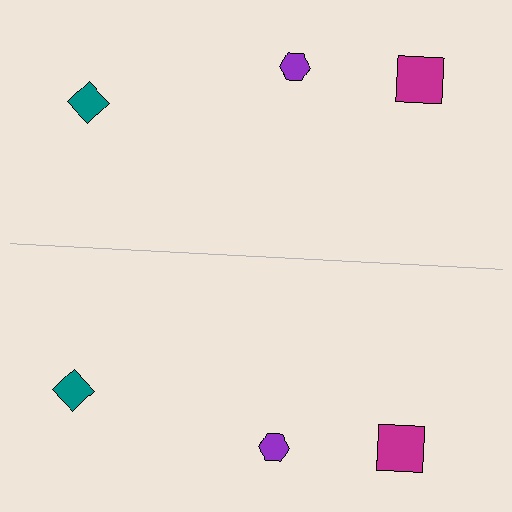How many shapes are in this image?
There are 6 shapes in this image.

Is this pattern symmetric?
Yes, this pattern has bilateral (reflection) symmetry.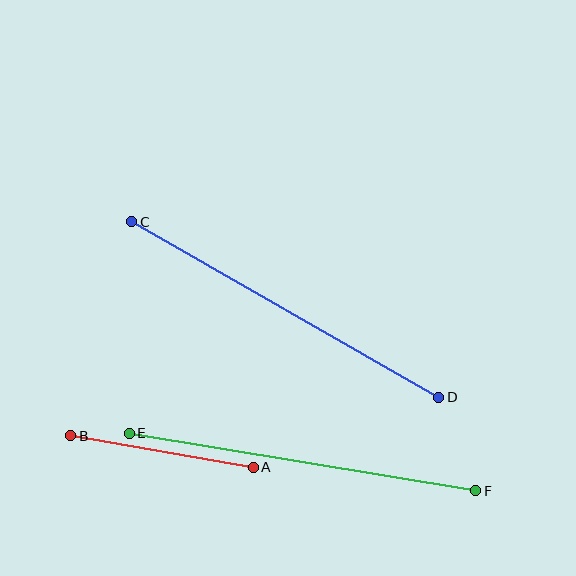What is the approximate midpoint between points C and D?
The midpoint is at approximately (285, 309) pixels.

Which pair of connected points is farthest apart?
Points C and D are farthest apart.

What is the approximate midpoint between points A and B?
The midpoint is at approximately (162, 451) pixels.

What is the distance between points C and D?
The distance is approximately 354 pixels.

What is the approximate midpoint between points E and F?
The midpoint is at approximately (303, 462) pixels.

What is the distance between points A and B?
The distance is approximately 185 pixels.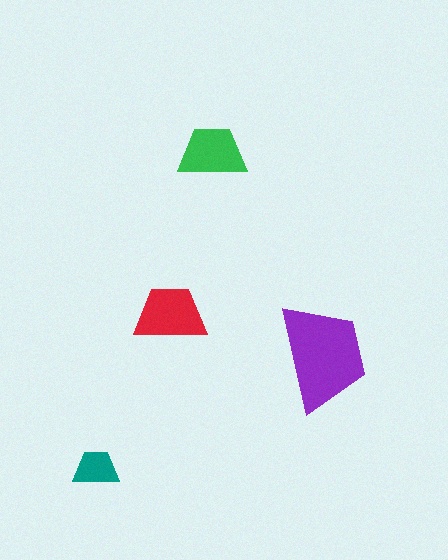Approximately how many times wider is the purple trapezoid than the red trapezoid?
About 1.5 times wider.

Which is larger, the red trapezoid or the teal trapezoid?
The red one.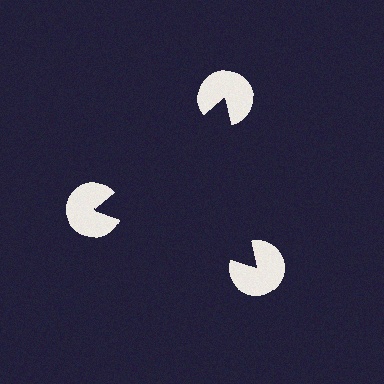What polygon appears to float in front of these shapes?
An illusory triangle — its edges are inferred from the aligned wedge cuts in the pac-man discs, not physically drawn.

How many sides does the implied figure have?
3 sides.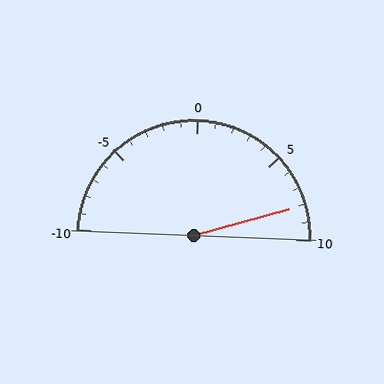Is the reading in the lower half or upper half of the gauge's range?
The reading is in the upper half of the range (-10 to 10).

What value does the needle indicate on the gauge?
The needle indicates approximately 8.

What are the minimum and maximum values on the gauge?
The gauge ranges from -10 to 10.